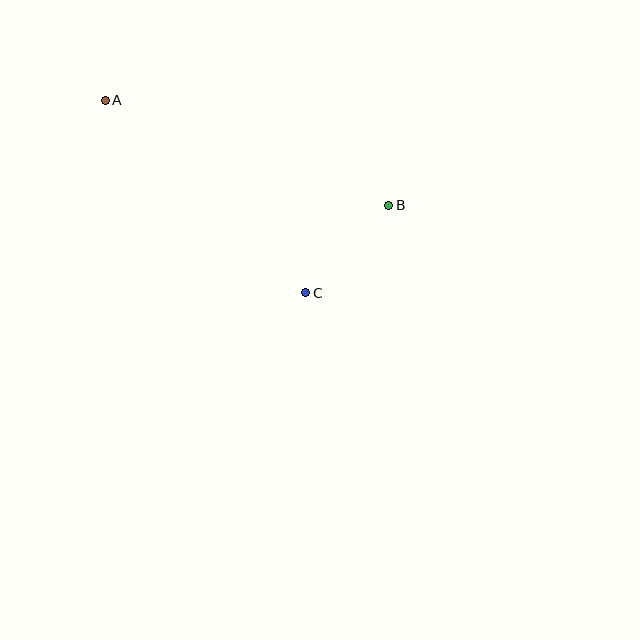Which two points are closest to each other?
Points B and C are closest to each other.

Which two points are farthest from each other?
Points A and B are farthest from each other.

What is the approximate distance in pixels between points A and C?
The distance between A and C is approximately 277 pixels.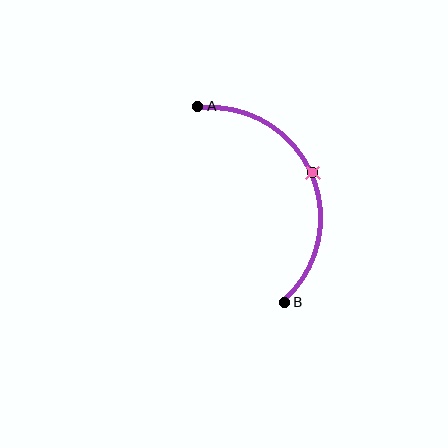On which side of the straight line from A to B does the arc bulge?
The arc bulges to the right of the straight line connecting A and B.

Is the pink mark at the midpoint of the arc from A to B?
Yes. The pink mark lies on the arc at equal arc-length from both A and B — it is the arc midpoint.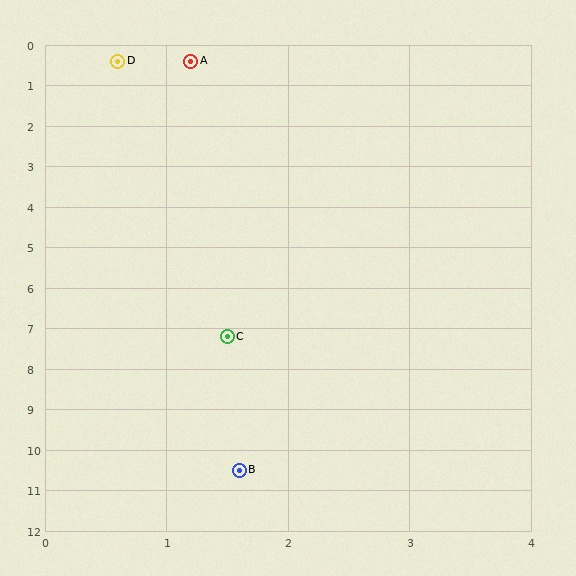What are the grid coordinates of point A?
Point A is at approximately (1.2, 0.4).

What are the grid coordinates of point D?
Point D is at approximately (0.6, 0.4).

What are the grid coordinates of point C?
Point C is at approximately (1.5, 7.2).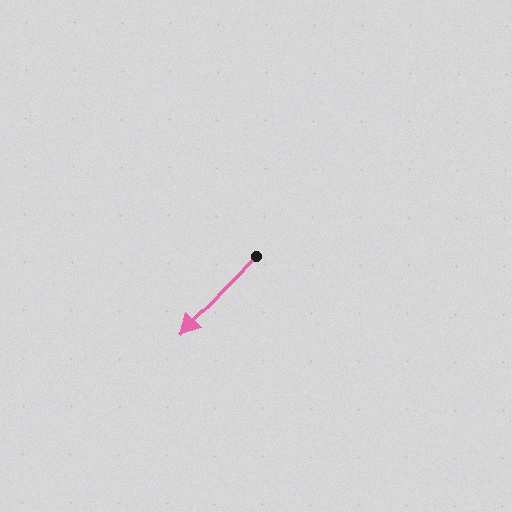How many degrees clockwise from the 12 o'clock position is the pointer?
Approximately 223 degrees.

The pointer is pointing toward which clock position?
Roughly 7 o'clock.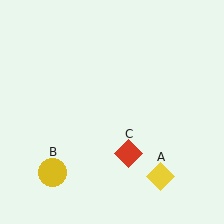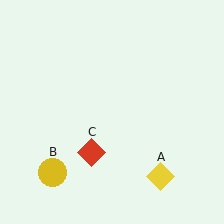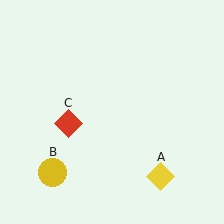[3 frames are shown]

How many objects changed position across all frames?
1 object changed position: red diamond (object C).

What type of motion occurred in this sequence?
The red diamond (object C) rotated clockwise around the center of the scene.